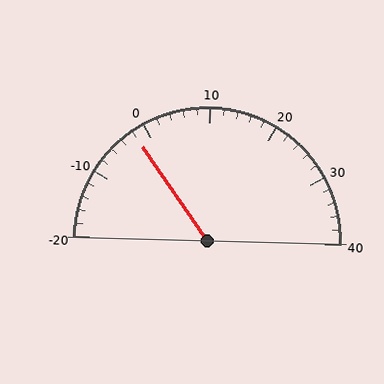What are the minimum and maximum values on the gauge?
The gauge ranges from -20 to 40.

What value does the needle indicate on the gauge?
The needle indicates approximately -2.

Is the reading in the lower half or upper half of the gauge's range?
The reading is in the lower half of the range (-20 to 40).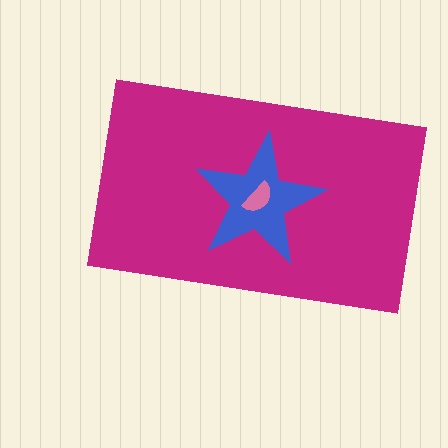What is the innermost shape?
The pink semicircle.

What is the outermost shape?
The magenta rectangle.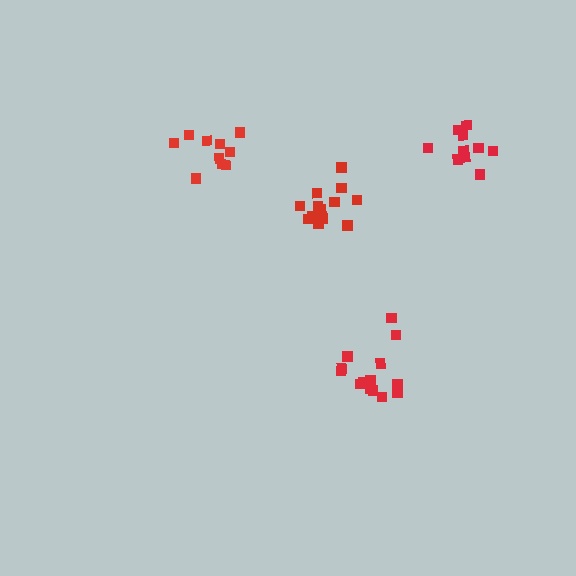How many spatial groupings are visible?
There are 4 spatial groupings.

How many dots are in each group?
Group 1: 10 dots, Group 2: 14 dots, Group 3: 10 dots, Group 4: 13 dots (47 total).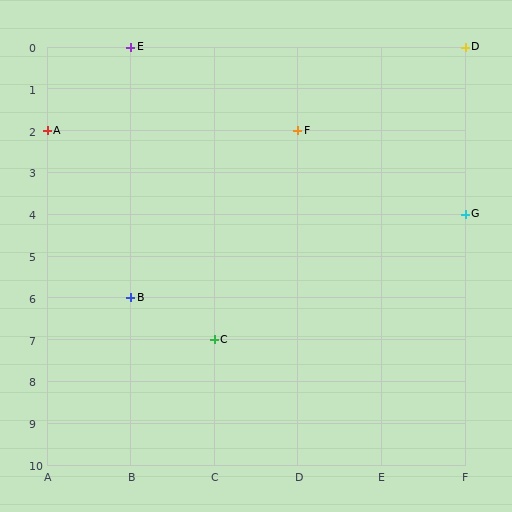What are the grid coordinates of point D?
Point D is at grid coordinates (F, 0).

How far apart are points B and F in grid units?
Points B and F are 2 columns and 4 rows apart (about 4.5 grid units diagonally).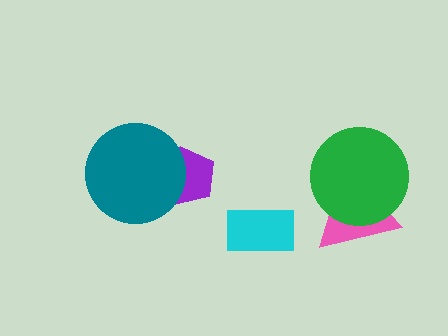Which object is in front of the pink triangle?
The green circle is in front of the pink triangle.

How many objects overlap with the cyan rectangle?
0 objects overlap with the cyan rectangle.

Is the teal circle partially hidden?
No, no other shape covers it.